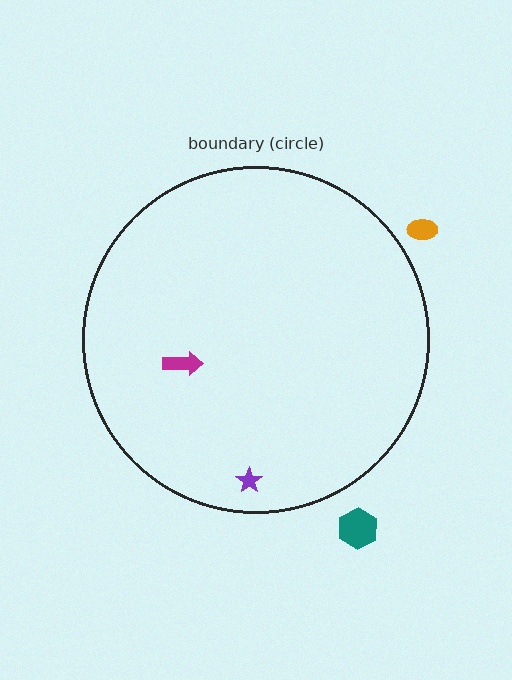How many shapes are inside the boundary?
2 inside, 2 outside.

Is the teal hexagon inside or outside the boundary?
Outside.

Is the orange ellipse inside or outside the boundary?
Outside.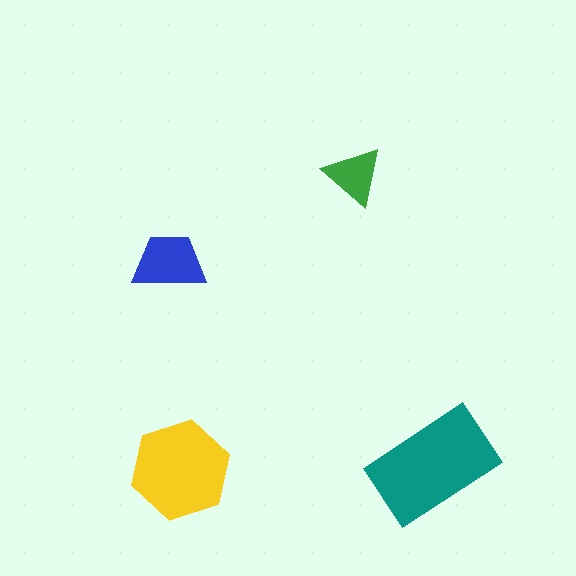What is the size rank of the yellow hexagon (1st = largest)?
2nd.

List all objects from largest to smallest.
The teal rectangle, the yellow hexagon, the blue trapezoid, the green triangle.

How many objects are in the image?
There are 4 objects in the image.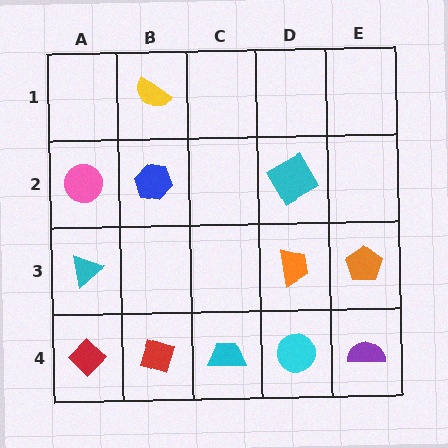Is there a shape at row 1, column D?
No, that cell is empty.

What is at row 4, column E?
A purple semicircle.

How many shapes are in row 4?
5 shapes.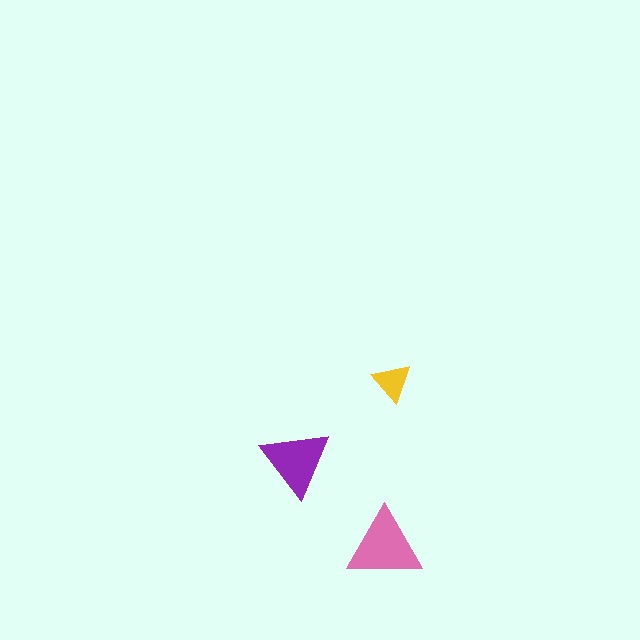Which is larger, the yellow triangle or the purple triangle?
The purple one.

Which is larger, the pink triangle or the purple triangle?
The pink one.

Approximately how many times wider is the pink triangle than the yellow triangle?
About 2 times wider.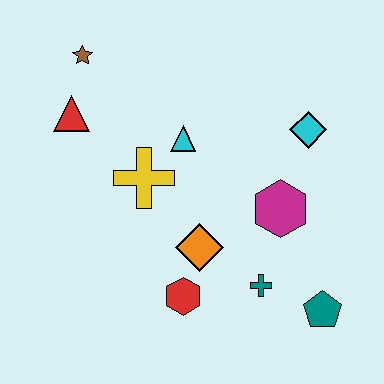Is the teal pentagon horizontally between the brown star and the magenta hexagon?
No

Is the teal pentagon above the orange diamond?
No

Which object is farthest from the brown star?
The teal pentagon is farthest from the brown star.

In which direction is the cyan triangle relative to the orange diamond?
The cyan triangle is above the orange diamond.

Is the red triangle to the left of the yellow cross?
Yes